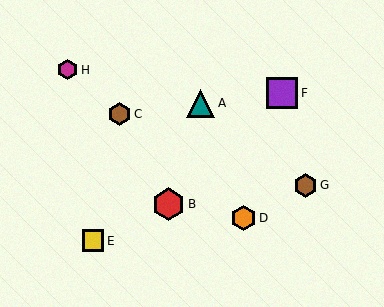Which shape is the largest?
The red hexagon (labeled B) is the largest.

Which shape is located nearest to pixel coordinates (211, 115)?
The teal triangle (labeled A) at (201, 103) is nearest to that location.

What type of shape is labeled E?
Shape E is a yellow square.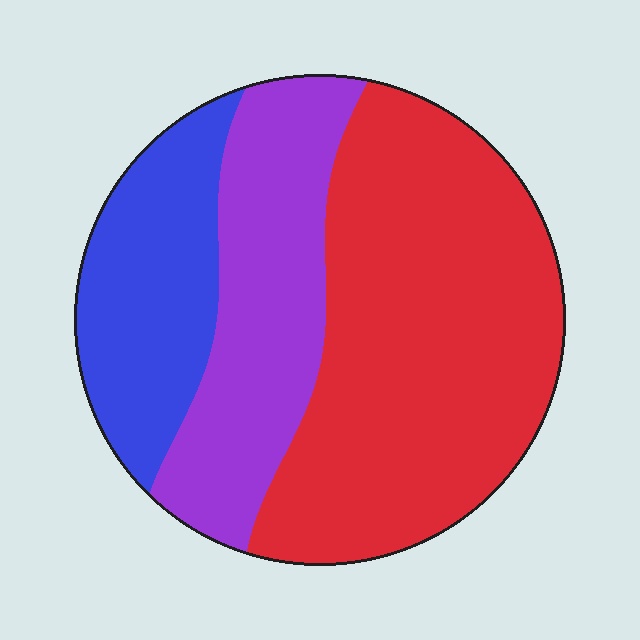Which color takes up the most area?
Red, at roughly 50%.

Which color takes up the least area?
Blue, at roughly 20%.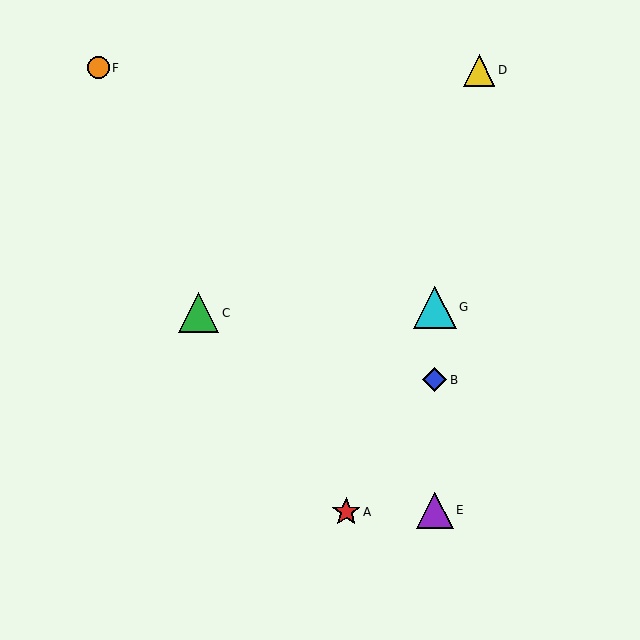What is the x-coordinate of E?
Object E is at x≈435.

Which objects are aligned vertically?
Objects B, E, G are aligned vertically.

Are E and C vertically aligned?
No, E is at x≈435 and C is at x≈199.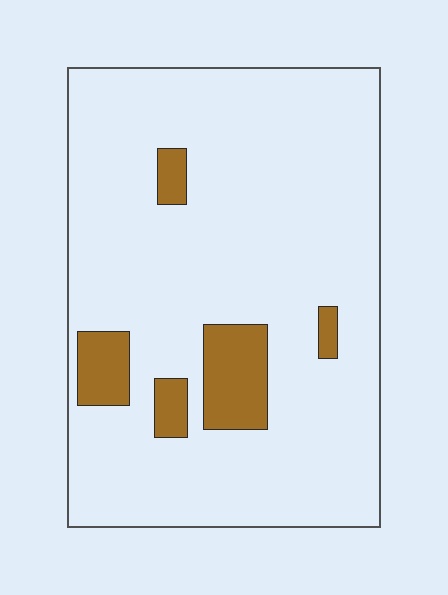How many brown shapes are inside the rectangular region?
5.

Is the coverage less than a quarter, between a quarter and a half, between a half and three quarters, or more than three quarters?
Less than a quarter.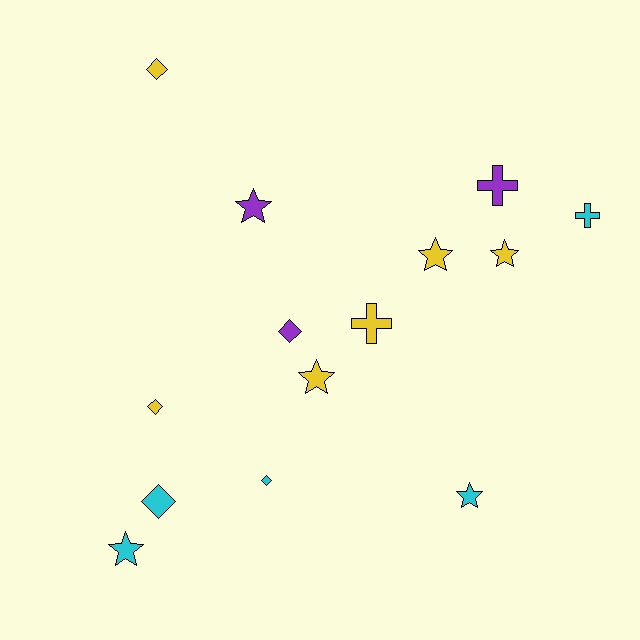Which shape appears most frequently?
Star, with 6 objects.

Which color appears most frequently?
Yellow, with 6 objects.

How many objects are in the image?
There are 14 objects.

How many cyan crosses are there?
There is 1 cyan cross.